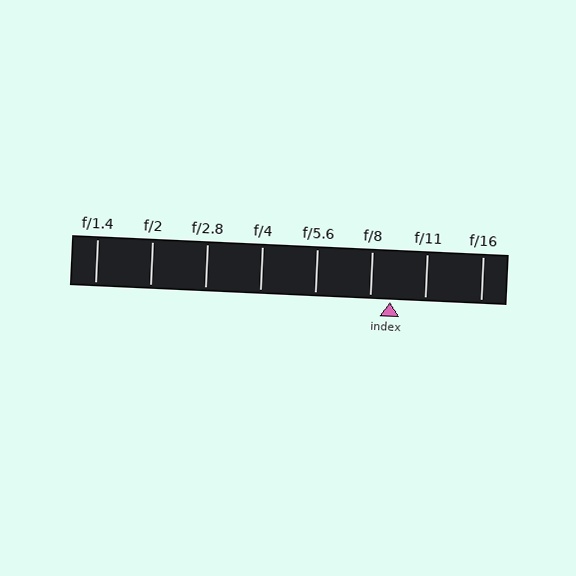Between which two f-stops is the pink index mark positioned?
The index mark is between f/8 and f/11.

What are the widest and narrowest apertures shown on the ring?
The widest aperture shown is f/1.4 and the narrowest is f/16.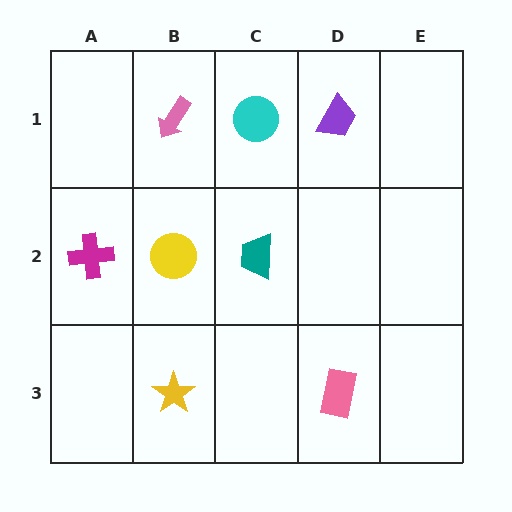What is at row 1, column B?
A pink arrow.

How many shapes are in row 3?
2 shapes.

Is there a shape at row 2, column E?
No, that cell is empty.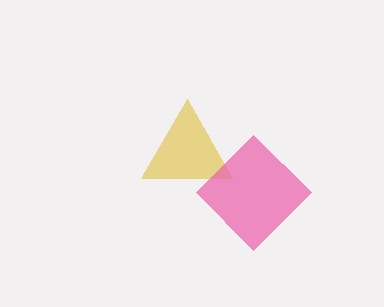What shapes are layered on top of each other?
The layered shapes are: a yellow triangle, a pink diamond.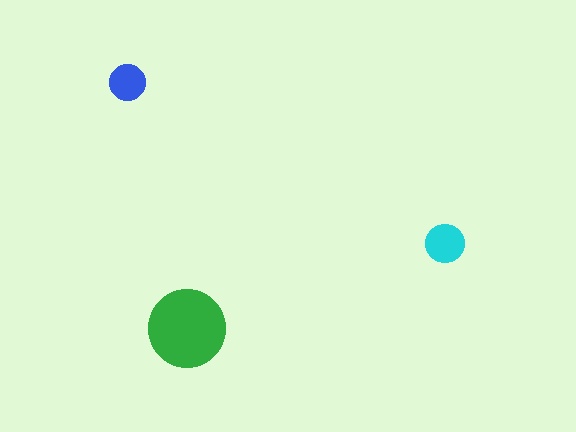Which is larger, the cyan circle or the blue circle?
The cyan one.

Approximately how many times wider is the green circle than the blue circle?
About 2 times wider.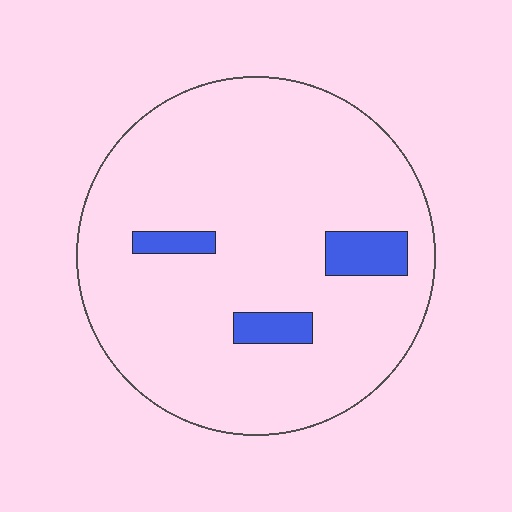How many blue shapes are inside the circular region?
3.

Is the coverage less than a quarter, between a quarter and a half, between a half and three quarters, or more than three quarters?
Less than a quarter.